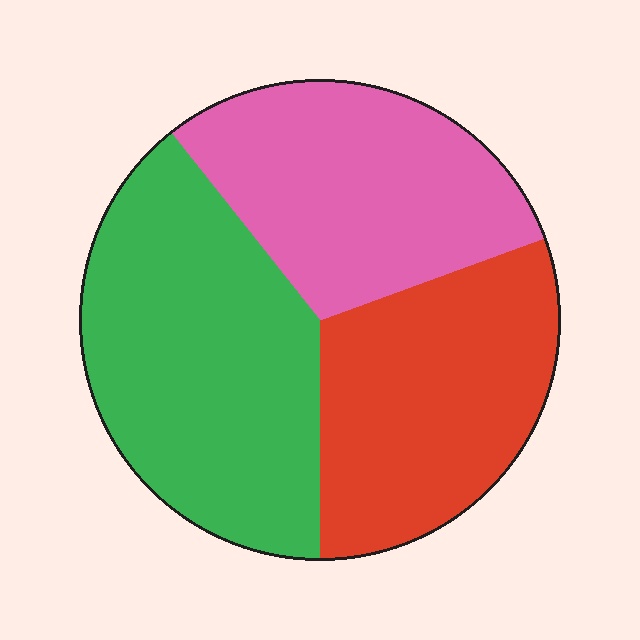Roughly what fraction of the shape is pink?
Pink takes up about one third (1/3) of the shape.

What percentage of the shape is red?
Red takes up between a quarter and a half of the shape.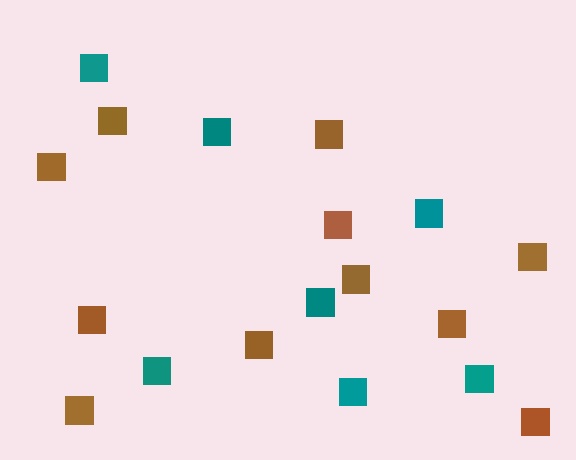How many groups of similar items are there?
There are 2 groups: one group of teal squares (7) and one group of brown squares (11).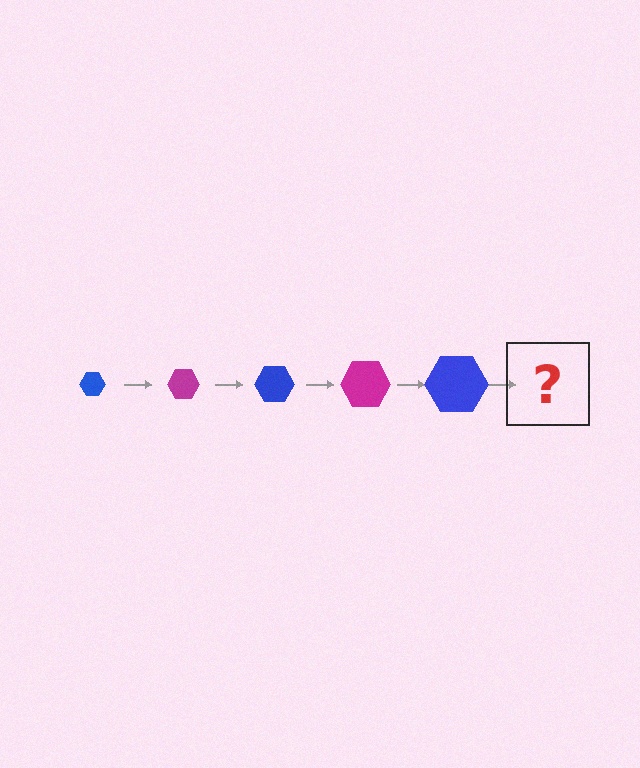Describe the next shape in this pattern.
It should be a magenta hexagon, larger than the previous one.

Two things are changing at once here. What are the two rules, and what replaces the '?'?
The two rules are that the hexagon grows larger each step and the color cycles through blue and magenta. The '?' should be a magenta hexagon, larger than the previous one.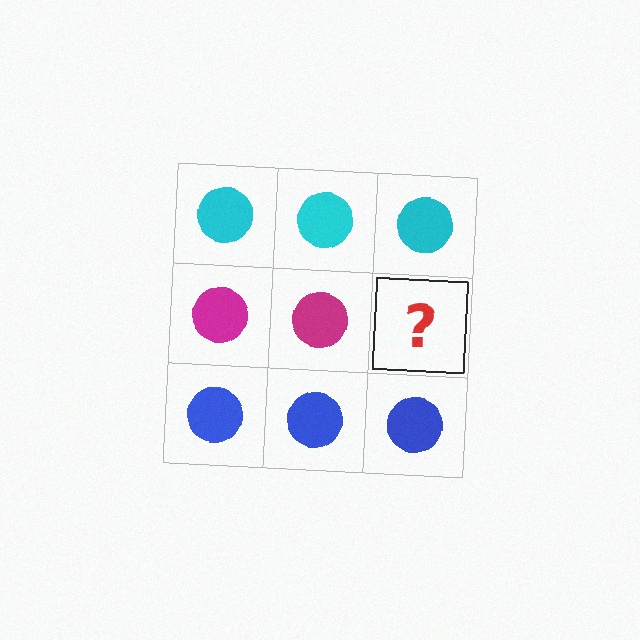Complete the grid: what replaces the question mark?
The question mark should be replaced with a magenta circle.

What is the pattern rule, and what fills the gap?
The rule is that each row has a consistent color. The gap should be filled with a magenta circle.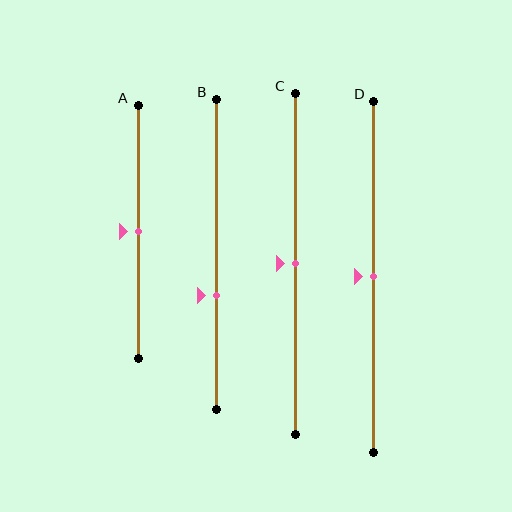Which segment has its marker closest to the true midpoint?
Segment A has its marker closest to the true midpoint.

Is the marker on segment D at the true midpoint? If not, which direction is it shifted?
Yes, the marker on segment D is at the true midpoint.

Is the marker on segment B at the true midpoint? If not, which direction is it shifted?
No, the marker on segment B is shifted downward by about 13% of the segment length.